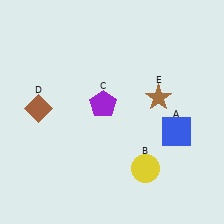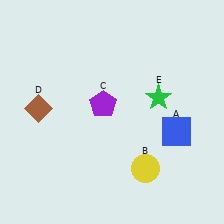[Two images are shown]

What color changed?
The star (E) changed from brown in Image 1 to green in Image 2.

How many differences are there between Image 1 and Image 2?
There is 1 difference between the two images.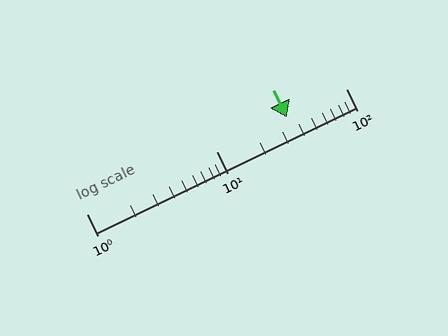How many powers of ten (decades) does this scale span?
The scale spans 2 decades, from 1 to 100.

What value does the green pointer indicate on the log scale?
The pointer indicates approximately 35.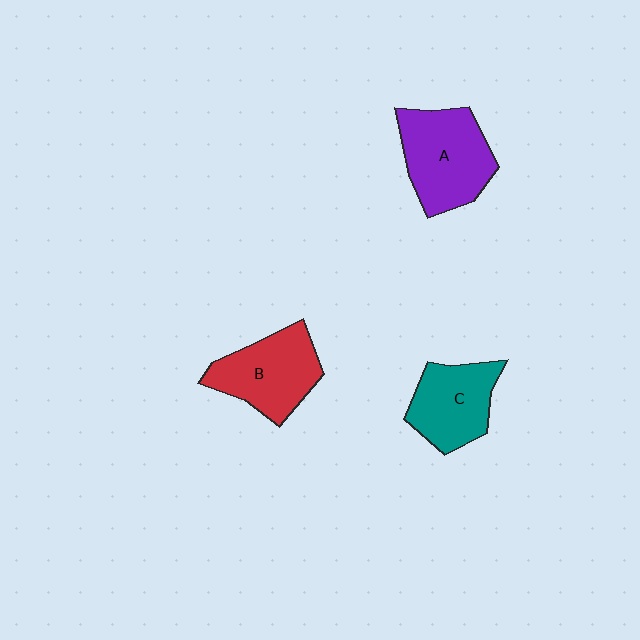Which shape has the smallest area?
Shape C (teal).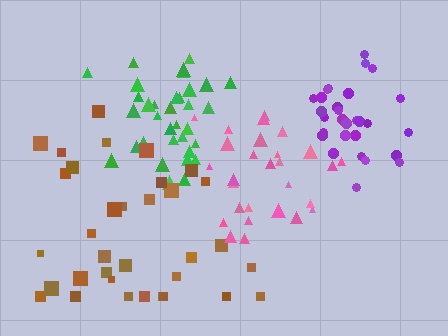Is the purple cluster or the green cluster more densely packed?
Green.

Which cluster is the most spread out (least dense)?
Brown.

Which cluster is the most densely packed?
Green.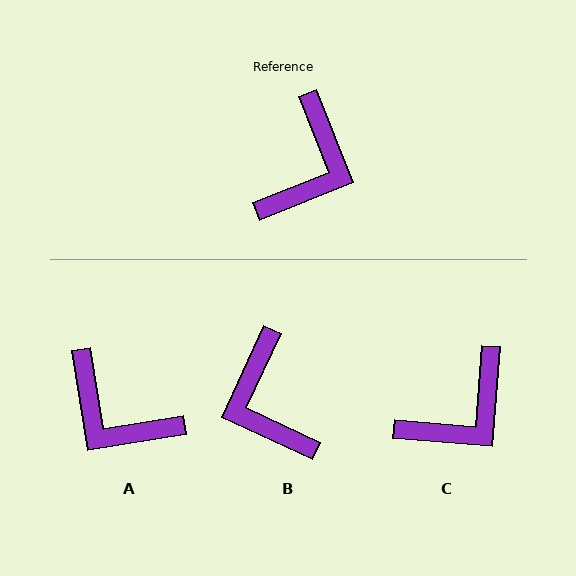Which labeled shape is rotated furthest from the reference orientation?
B, about 137 degrees away.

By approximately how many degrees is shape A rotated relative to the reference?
Approximately 103 degrees clockwise.